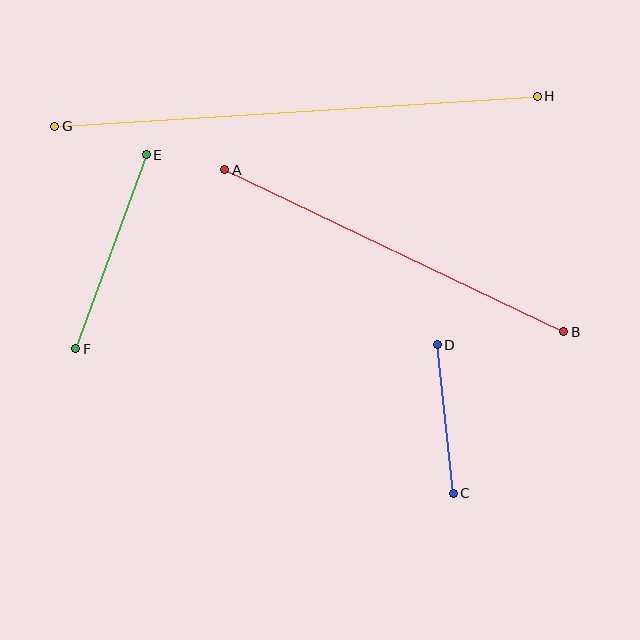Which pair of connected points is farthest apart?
Points G and H are farthest apart.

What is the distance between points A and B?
The distance is approximately 376 pixels.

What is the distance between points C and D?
The distance is approximately 150 pixels.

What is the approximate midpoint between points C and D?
The midpoint is at approximately (445, 419) pixels.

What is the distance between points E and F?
The distance is approximately 207 pixels.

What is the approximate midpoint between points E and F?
The midpoint is at approximately (111, 252) pixels.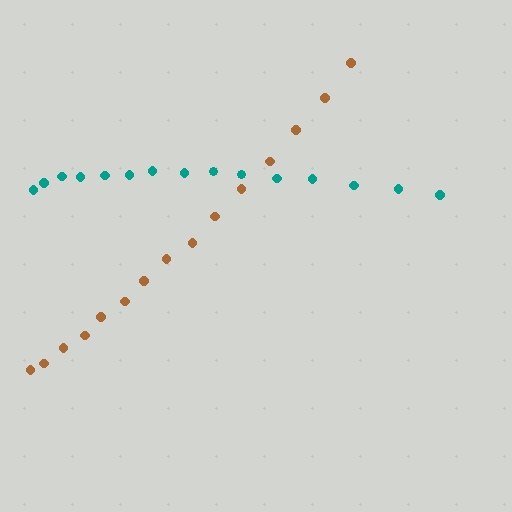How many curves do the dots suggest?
There are 2 distinct paths.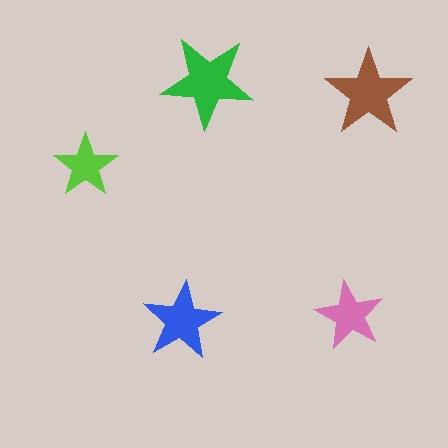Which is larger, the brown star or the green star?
The green one.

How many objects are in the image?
There are 5 objects in the image.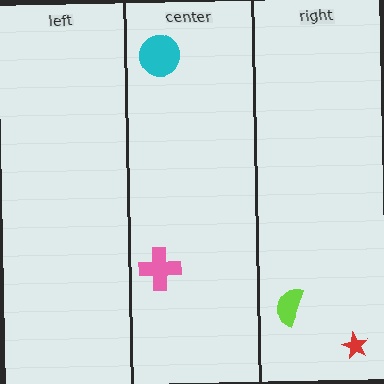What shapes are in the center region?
The pink cross, the cyan circle.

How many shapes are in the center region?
2.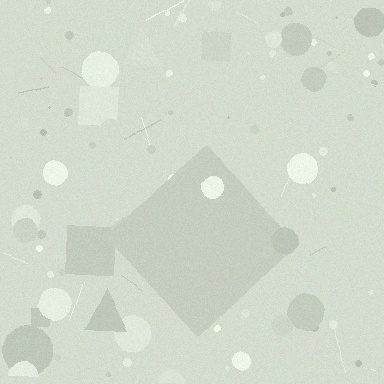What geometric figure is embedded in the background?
A diamond is embedded in the background.